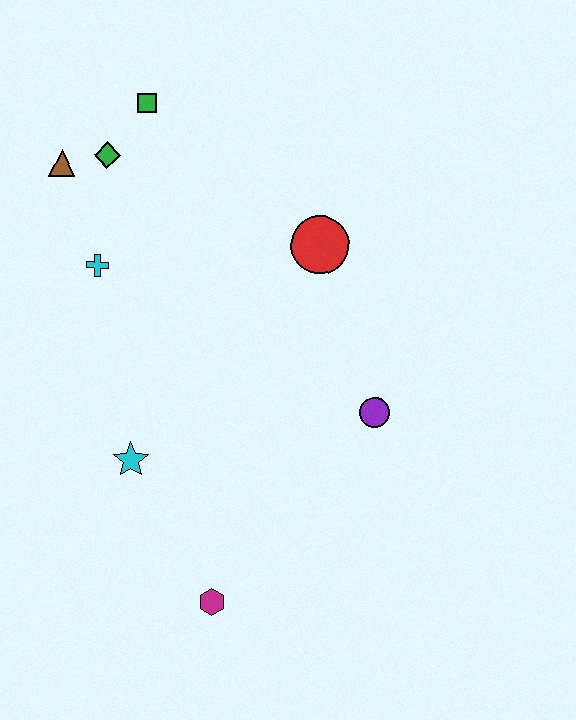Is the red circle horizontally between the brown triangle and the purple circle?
Yes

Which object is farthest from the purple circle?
The brown triangle is farthest from the purple circle.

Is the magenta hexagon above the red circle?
No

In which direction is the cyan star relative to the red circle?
The cyan star is below the red circle.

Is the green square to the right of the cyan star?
Yes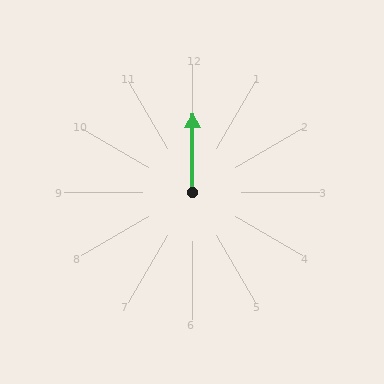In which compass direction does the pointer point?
North.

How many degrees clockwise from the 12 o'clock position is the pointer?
Approximately 0 degrees.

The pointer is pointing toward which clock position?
Roughly 12 o'clock.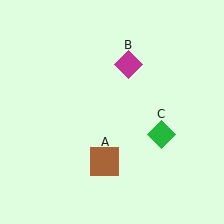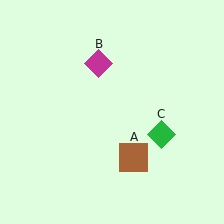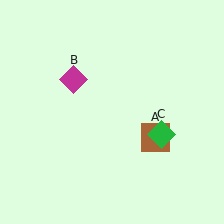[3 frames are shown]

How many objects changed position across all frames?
2 objects changed position: brown square (object A), magenta diamond (object B).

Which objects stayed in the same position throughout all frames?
Green diamond (object C) remained stationary.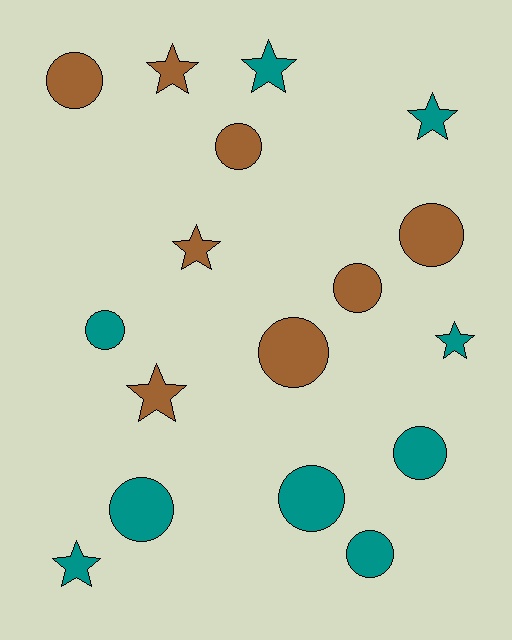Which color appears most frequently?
Teal, with 9 objects.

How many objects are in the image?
There are 17 objects.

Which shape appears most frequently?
Circle, with 10 objects.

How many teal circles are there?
There are 5 teal circles.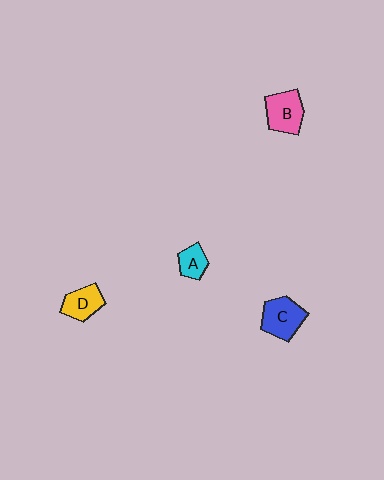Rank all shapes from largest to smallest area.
From largest to smallest: C (blue), B (pink), D (yellow), A (cyan).